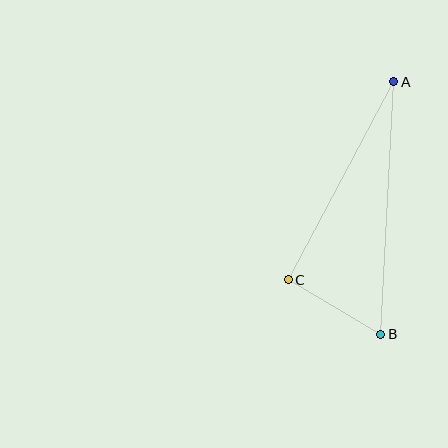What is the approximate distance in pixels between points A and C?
The distance between A and C is approximately 224 pixels.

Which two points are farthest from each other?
Points A and B are farthest from each other.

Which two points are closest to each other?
Points B and C are closest to each other.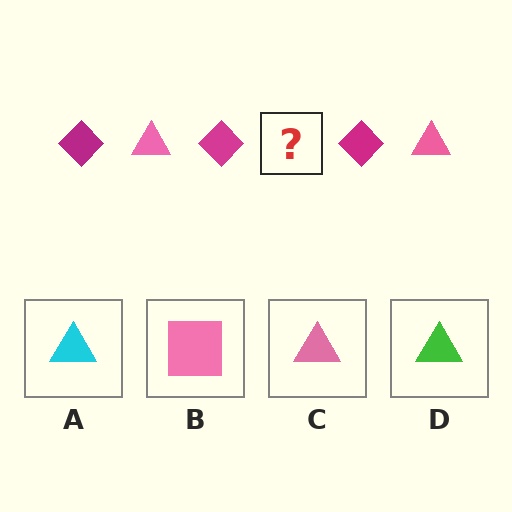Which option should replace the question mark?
Option C.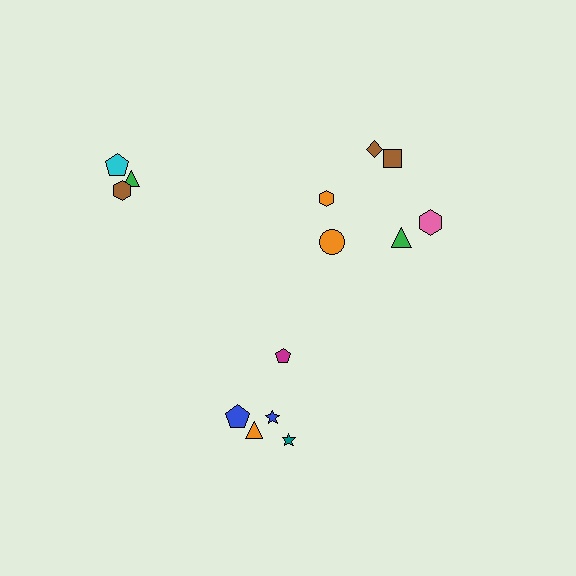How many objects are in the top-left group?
There are 3 objects.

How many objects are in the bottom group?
There are 5 objects.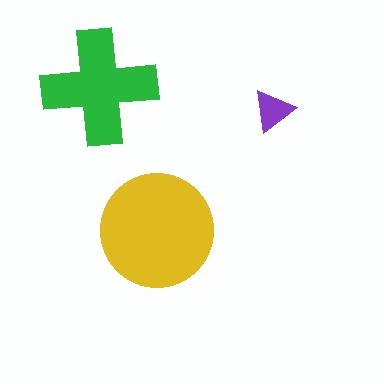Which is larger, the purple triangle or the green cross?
The green cross.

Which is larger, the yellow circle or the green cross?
The yellow circle.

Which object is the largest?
The yellow circle.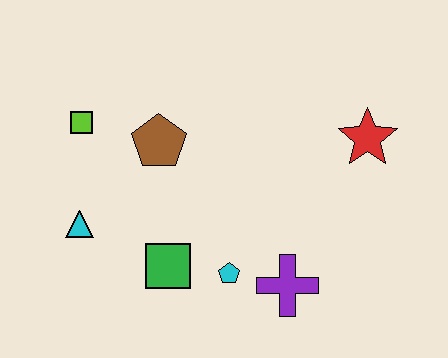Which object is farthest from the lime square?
The red star is farthest from the lime square.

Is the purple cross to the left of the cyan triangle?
No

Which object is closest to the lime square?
The brown pentagon is closest to the lime square.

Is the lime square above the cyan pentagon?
Yes